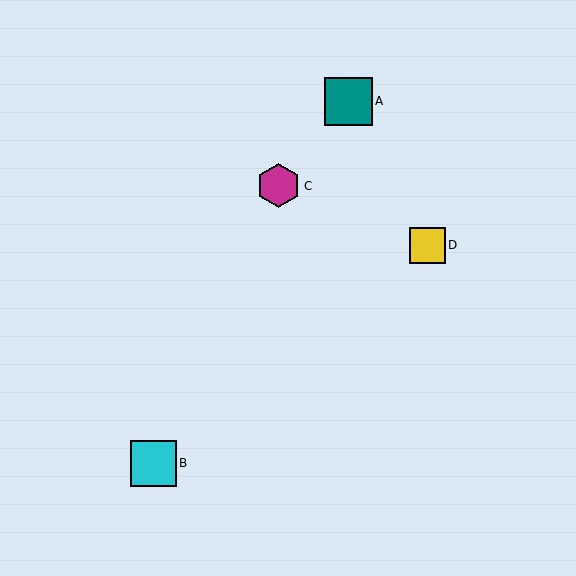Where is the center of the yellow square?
The center of the yellow square is at (427, 245).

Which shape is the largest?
The teal square (labeled A) is the largest.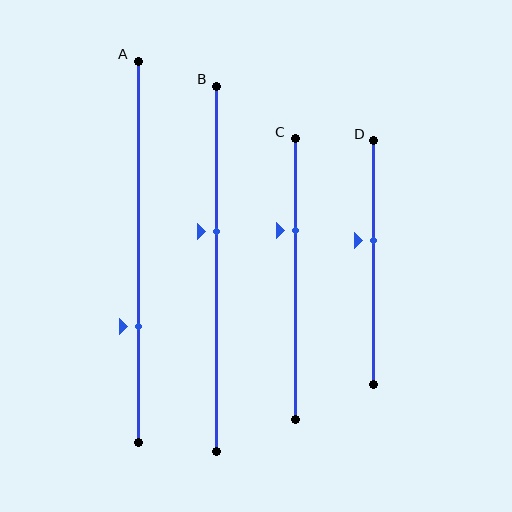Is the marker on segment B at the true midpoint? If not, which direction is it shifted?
No, the marker on segment B is shifted upward by about 10% of the segment length.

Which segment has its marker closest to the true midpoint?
Segment D has its marker closest to the true midpoint.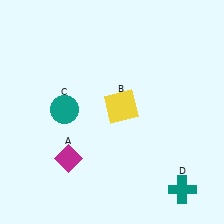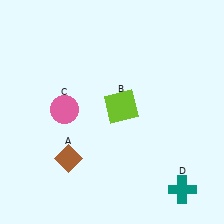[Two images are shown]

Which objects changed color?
A changed from magenta to brown. B changed from yellow to lime. C changed from teal to pink.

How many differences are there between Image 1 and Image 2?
There are 3 differences between the two images.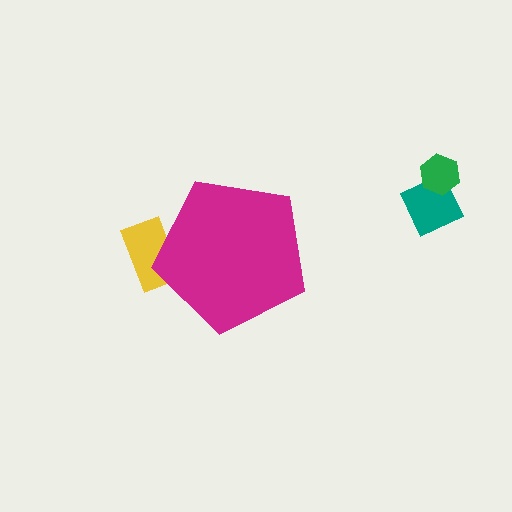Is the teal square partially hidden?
No, the teal square is fully visible.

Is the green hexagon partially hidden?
No, the green hexagon is fully visible.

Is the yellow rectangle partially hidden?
Yes, the yellow rectangle is partially hidden behind the magenta pentagon.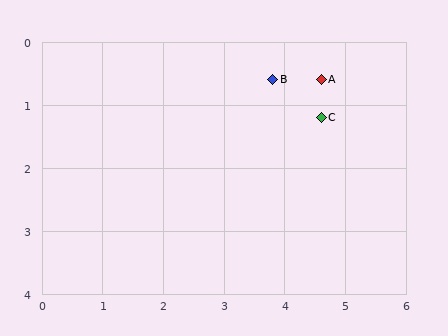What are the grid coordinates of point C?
Point C is at approximately (4.6, 1.2).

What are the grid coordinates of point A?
Point A is at approximately (4.6, 0.6).